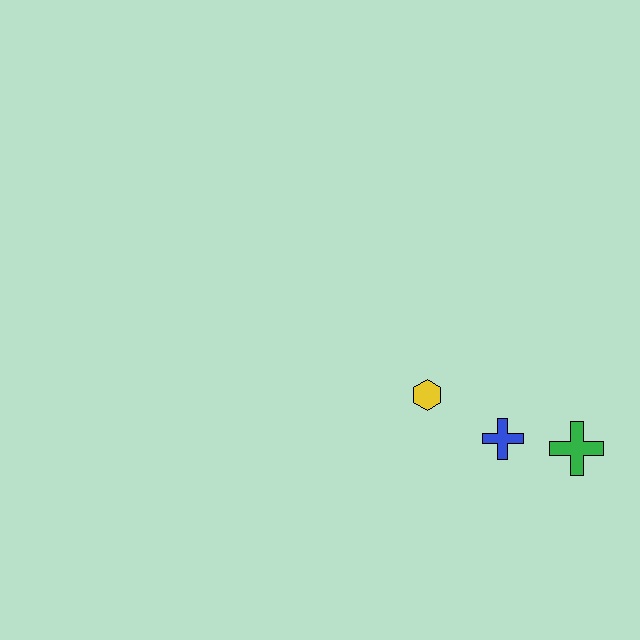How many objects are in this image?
There are 3 objects.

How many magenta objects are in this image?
There are no magenta objects.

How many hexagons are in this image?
There is 1 hexagon.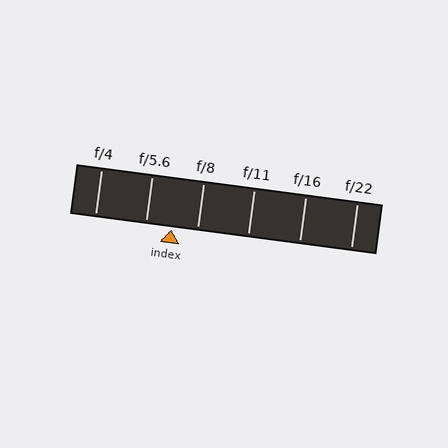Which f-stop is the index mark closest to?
The index mark is closest to f/8.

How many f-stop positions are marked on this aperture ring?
There are 6 f-stop positions marked.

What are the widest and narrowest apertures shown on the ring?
The widest aperture shown is f/4 and the narrowest is f/22.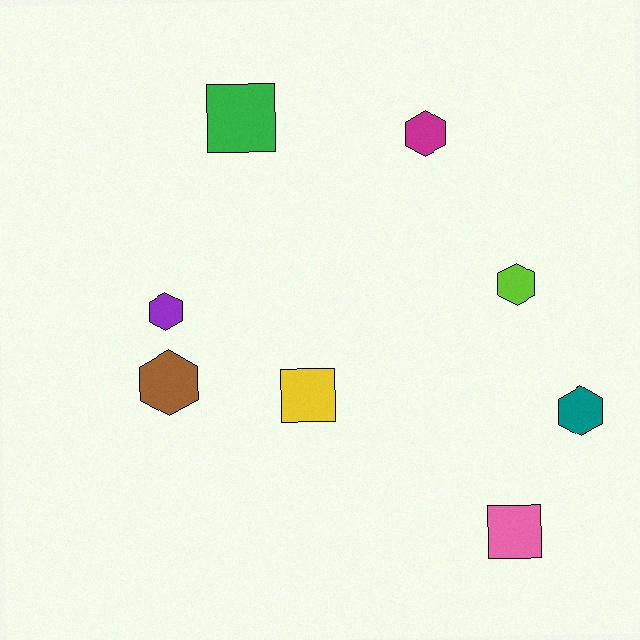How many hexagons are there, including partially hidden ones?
There are 5 hexagons.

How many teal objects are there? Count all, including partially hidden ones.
There is 1 teal object.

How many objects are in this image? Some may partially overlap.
There are 8 objects.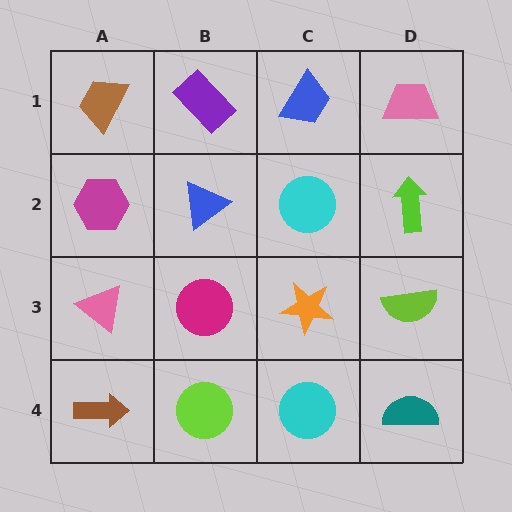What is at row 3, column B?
A magenta circle.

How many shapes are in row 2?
4 shapes.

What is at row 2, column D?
A lime arrow.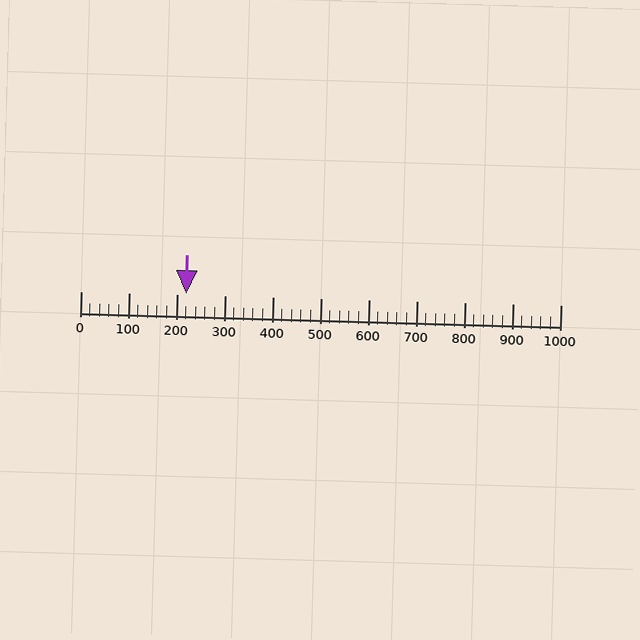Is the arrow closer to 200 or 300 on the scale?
The arrow is closer to 200.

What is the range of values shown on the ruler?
The ruler shows values from 0 to 1000.